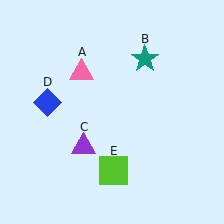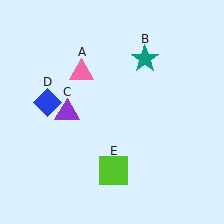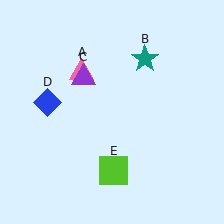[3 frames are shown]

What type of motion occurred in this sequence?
The purple triangle (object C) rotated clockwise around the center of the scene.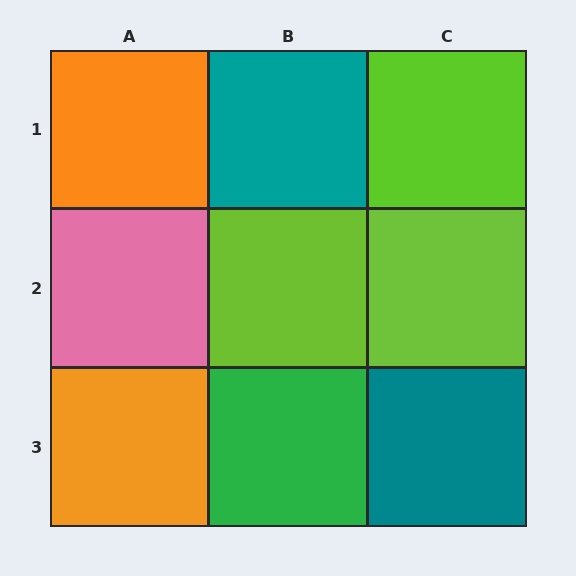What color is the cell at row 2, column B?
Lime.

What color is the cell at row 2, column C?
Lime.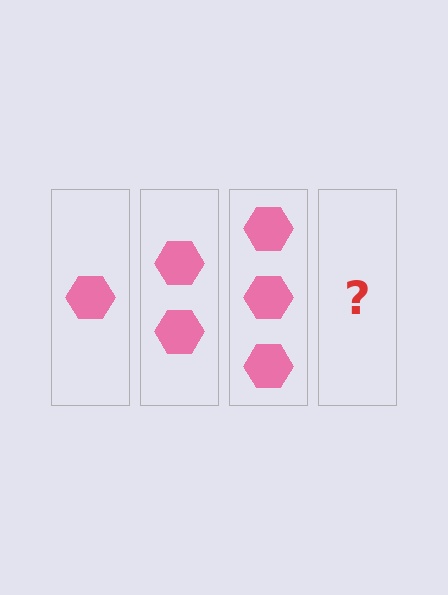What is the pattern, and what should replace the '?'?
The pattern is that each step adds one more hexagon. The '?' should be 4 hexagons.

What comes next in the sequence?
The next element should be 4 hexagons.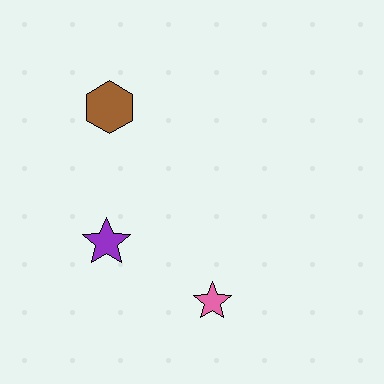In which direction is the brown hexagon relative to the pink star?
The brown hexagon is above the pink star.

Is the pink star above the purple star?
No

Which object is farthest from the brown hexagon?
The pink star is farthest from the brown hexagon.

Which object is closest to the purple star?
The pink star is closest to the purple star.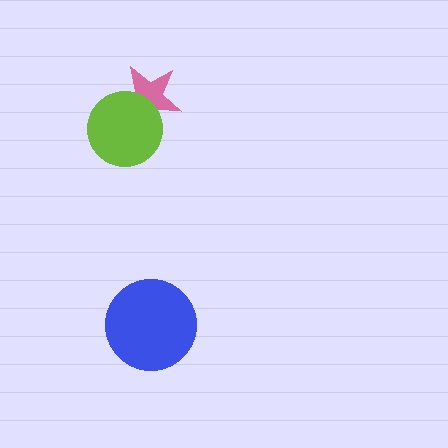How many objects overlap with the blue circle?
0 objects overlap with the blue circle.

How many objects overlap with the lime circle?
1 object overlaps with the lime circle.